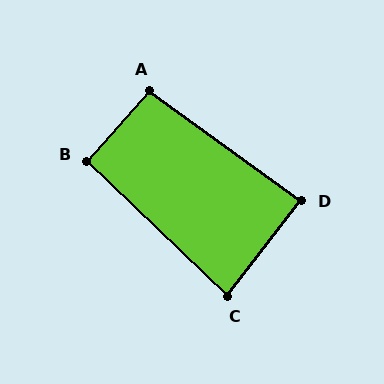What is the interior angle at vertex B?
Approximately 92 degrees (approximately right).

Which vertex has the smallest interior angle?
C, at approximately 84 degrees.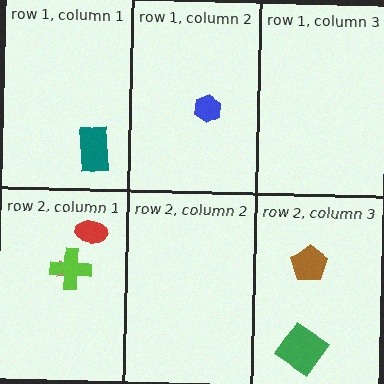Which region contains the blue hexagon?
The row 1, column 2 region.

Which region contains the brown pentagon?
The row 2, column 3 region.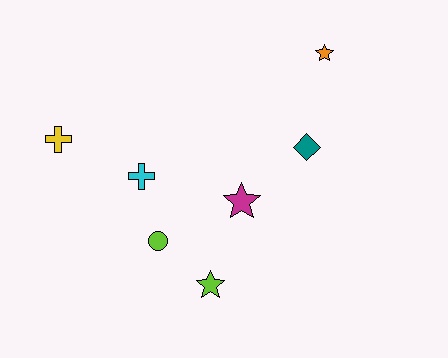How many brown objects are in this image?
There are no brown objects.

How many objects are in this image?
There are 7 objects.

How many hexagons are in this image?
There are no hexagons.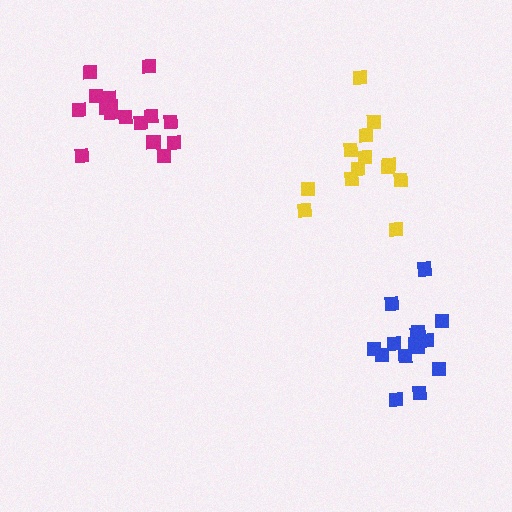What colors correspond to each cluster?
The clusters are colored: blue, magenta, yellow.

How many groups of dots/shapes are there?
There are 3 groups.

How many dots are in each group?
Group 1: 15 dots, Group 2: 16 dots, Group 3: 13 dots (44 total).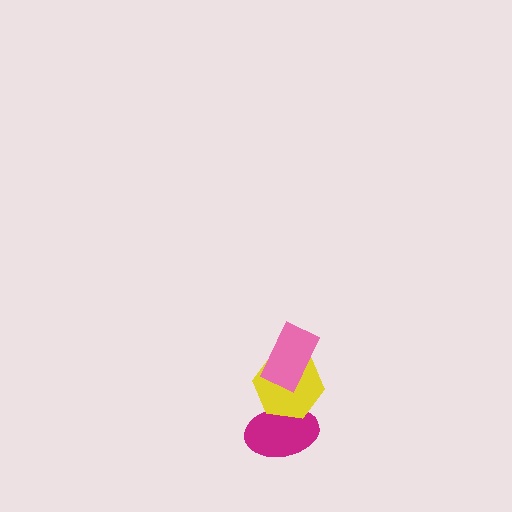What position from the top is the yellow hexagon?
The yellow hexagon is 2nd from the top.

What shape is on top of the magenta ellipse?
The yellow hexagon is on top of the magenta ellipse.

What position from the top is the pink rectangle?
The pink rectangle is 1st from the top.